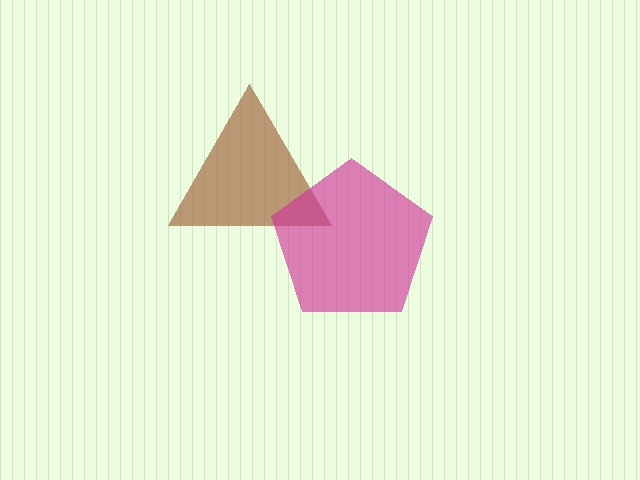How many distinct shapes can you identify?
There are 2 distinct shapes: a brown triangle, a magenta pentagon.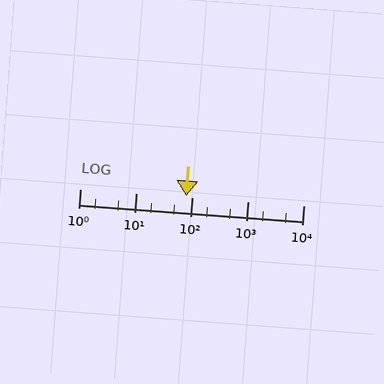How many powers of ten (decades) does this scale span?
The scale spans 4 decades, from 1 to 10000.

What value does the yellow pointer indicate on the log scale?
The pointer indicates approximately 81.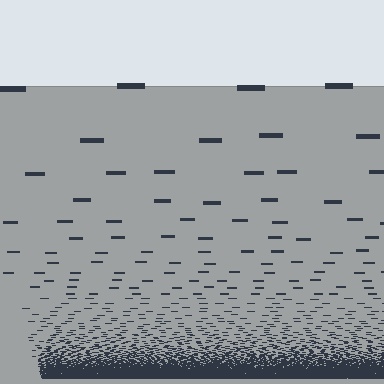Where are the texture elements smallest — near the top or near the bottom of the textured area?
Near the bottom.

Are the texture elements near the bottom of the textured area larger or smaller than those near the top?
Smaller. The gradient is inverted — elements near the bottom are smaller and denser.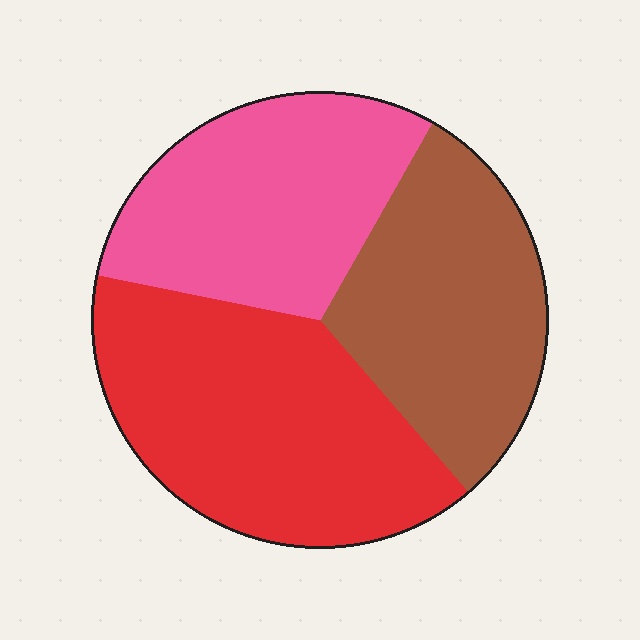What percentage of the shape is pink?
Pink covers 30% of the shape.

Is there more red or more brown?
Red.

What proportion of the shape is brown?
Brown takes up about one third (1/3) of the shape.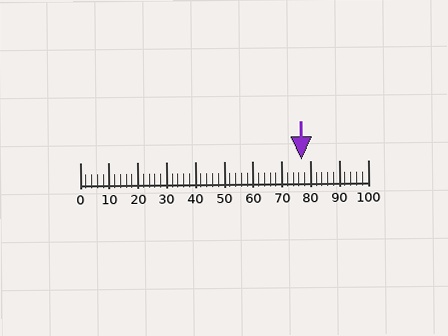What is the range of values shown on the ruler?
The ruler shows values from 0 to 100.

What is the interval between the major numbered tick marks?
The major tick marks are spaced 10 units apart.